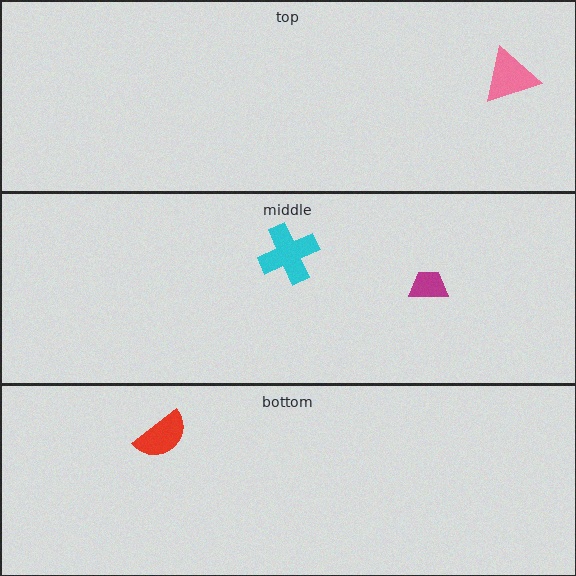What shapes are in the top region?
The pink triangle.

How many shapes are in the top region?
1.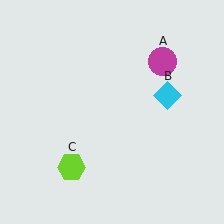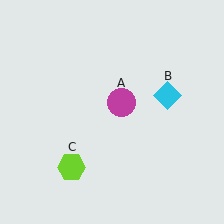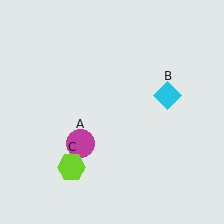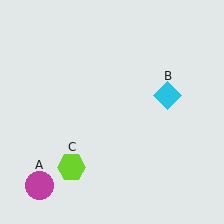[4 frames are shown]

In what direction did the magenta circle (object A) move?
The magenta circle (object A) moved down and to the left.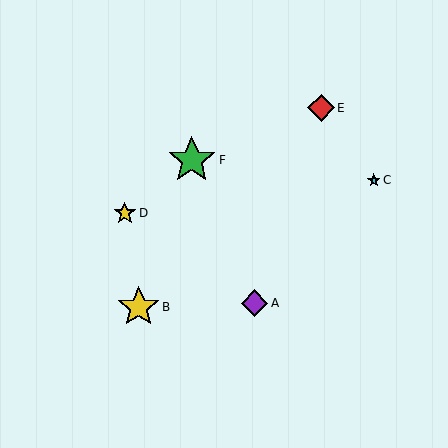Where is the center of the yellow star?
The center of the yellow star is at (125, 213).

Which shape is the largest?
The green star (labeled F) is the largest.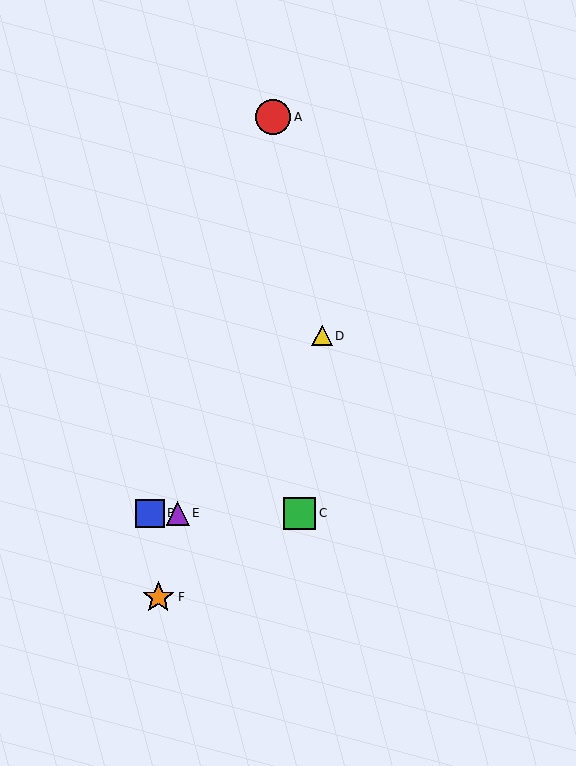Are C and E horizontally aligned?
Yes, both are at y≈513.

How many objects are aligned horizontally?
3 objects (B, C, E) are aligned horizontally.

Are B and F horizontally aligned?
No, B is at y≈513 and F is at y≈597.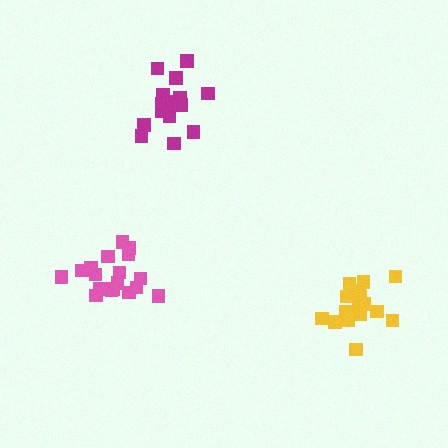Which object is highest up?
The magenta cluster is topmost.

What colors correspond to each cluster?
The clusters are colored: magenta, pink, yellow.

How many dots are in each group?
Group 1: 15 dots, Group 2: 18 dots, Group 3: 17 dots (50 total).